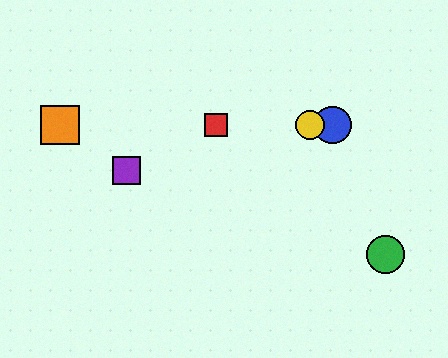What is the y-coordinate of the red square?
The red square is at y≈125.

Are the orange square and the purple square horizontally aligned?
No, the orange square is at y≈125 and the purple square is at y≈170.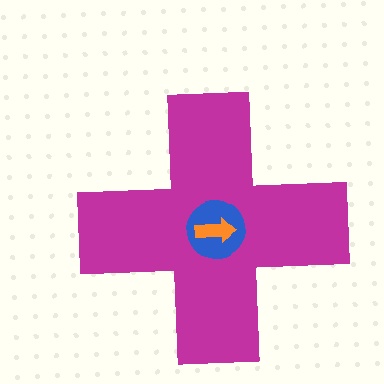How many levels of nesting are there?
3.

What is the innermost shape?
The orange arrow.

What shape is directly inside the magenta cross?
The blue circle.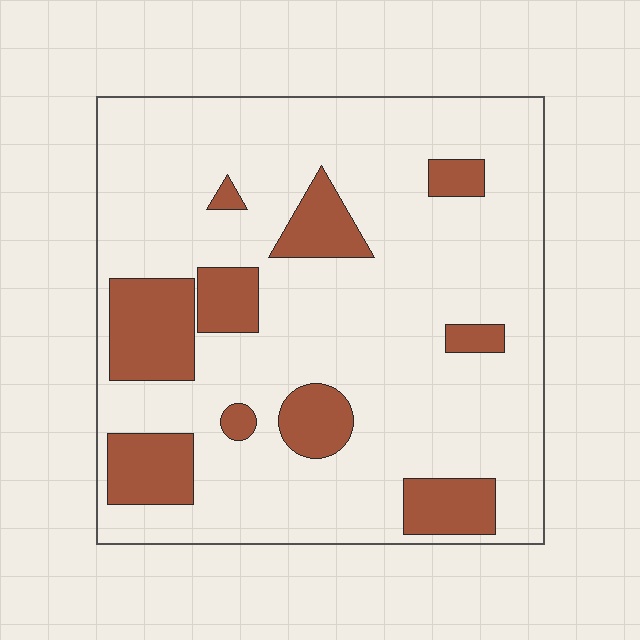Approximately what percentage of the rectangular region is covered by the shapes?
Approximately 20%.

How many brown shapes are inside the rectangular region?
10.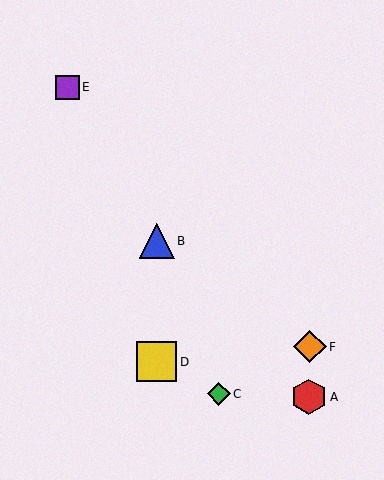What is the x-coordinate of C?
Object C is at x≈219.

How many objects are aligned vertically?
2 objects (B, D) are aligned vertically.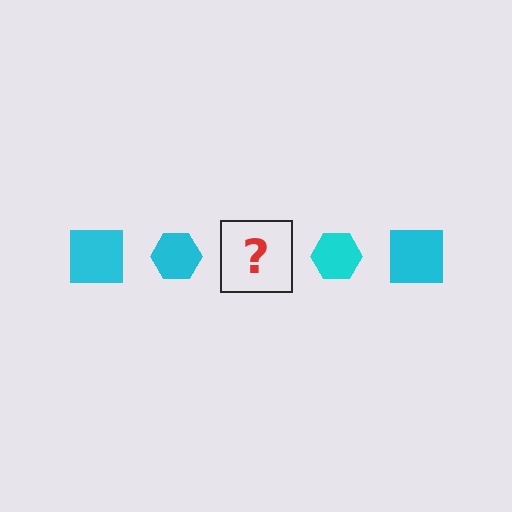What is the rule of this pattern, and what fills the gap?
The rule is that the pattern cycles through square, hexagon shapes in cyan. The gap should be filled with a cyan square.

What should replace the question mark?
The question mark should be replaced with a cyan square.